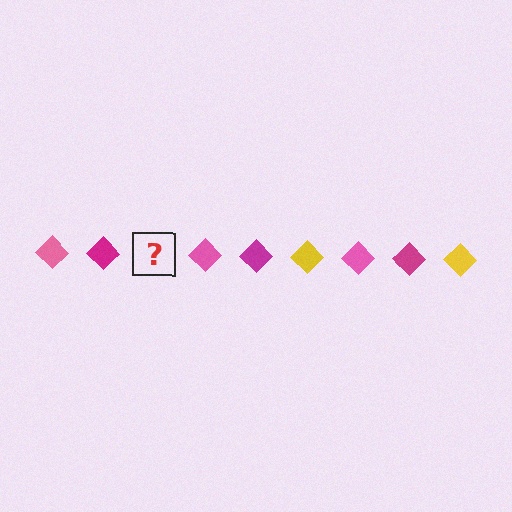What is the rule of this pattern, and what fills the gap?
The rule is that the pattern cycles through pink, magenta, yellow diamonds. The gap should be filled with a yellow diamond.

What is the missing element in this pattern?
The missing element is a yellow diamond.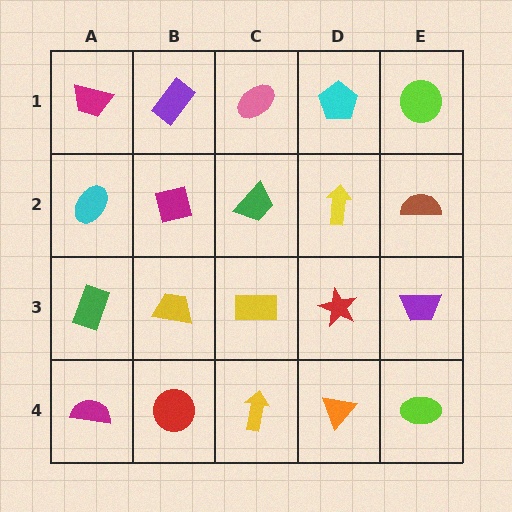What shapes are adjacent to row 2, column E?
A lime circle (row 1, column E), a purple trapezoid (row 3, column E), a yellow arrow (row 2, column D).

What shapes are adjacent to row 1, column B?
A magenta square (row 2, column B), a magenta trapezoid (row 1, column A), a pink ellipse (row 1, column C).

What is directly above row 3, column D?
A yellow arrow.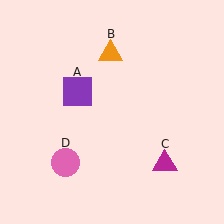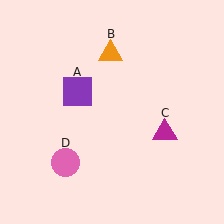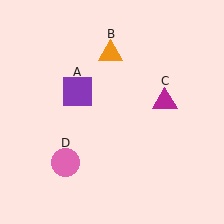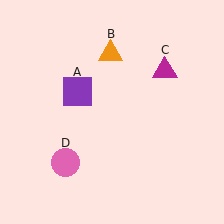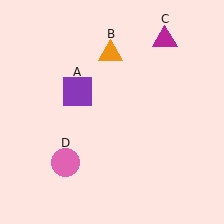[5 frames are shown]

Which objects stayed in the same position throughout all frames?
Purple square (object A) and orange triangle (object B) and pink circle (object D) remained stationary.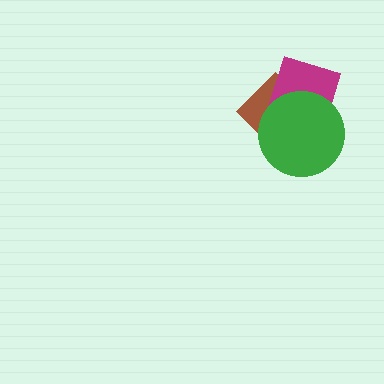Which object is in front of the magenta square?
The green circle is in front of the magenta square.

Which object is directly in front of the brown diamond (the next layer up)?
The magenta square is directly in front of the brown diamond.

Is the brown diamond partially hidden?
Yes, it is partially covered by another shape.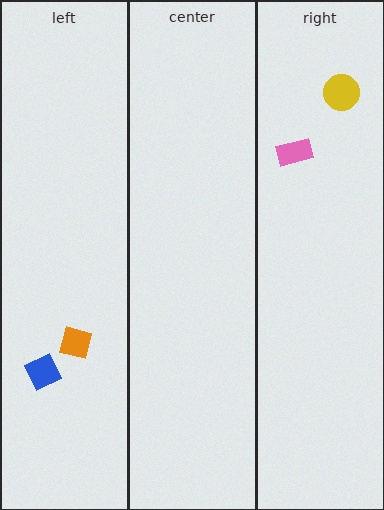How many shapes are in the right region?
2.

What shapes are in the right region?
The yellow circle, the pink rectangle.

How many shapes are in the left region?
2.